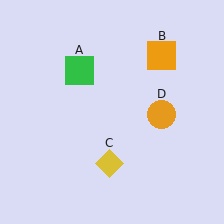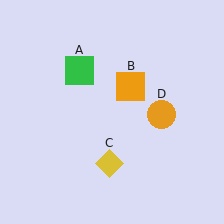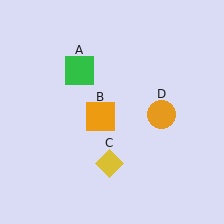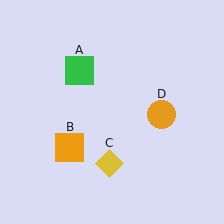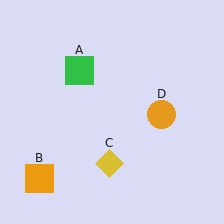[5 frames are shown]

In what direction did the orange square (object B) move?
The orange square (object B) moved down and to the left.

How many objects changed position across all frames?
1 object changed position: orange square (object B).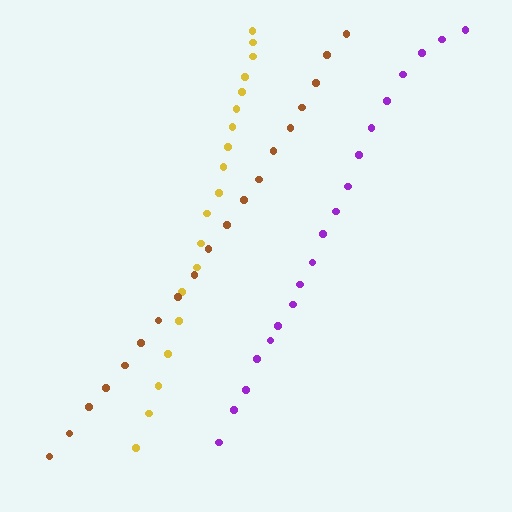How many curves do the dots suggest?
There are 3 distinct paths.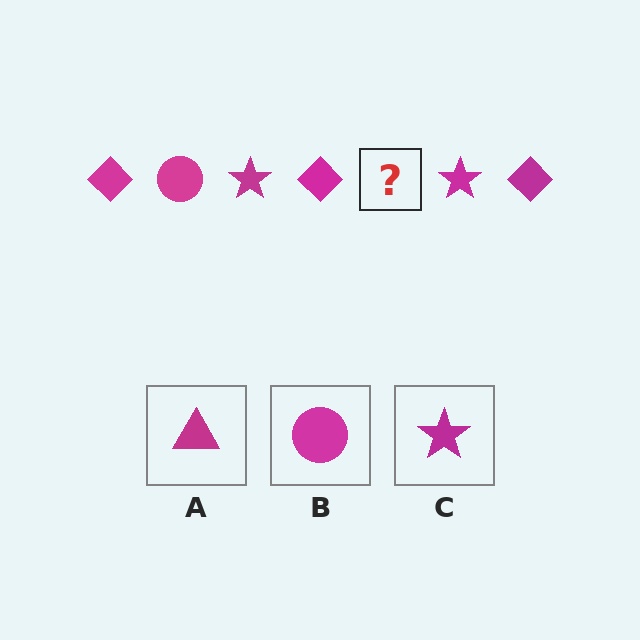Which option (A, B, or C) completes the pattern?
B.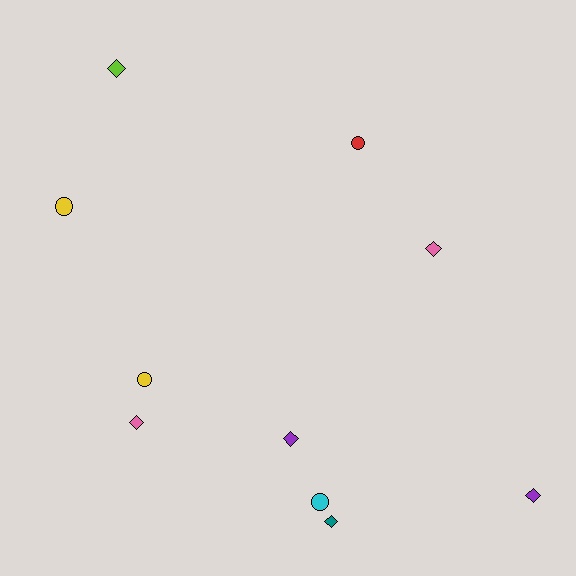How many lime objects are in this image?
There is 1 lime object.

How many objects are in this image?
There are 10 objects.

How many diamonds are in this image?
There are 6 diamonds.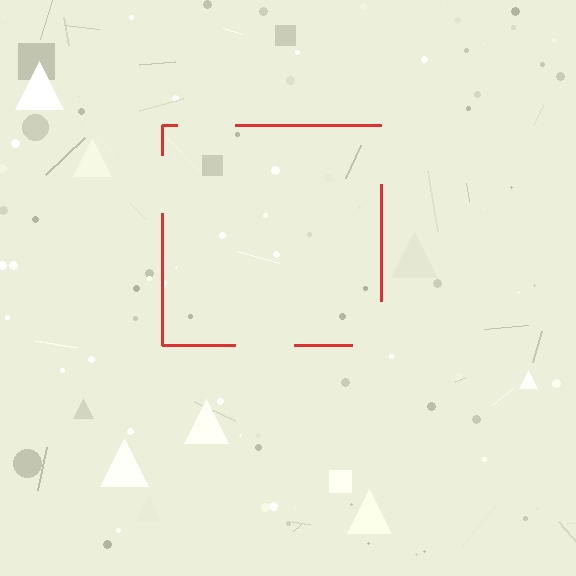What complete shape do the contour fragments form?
The contour fragments form a square.